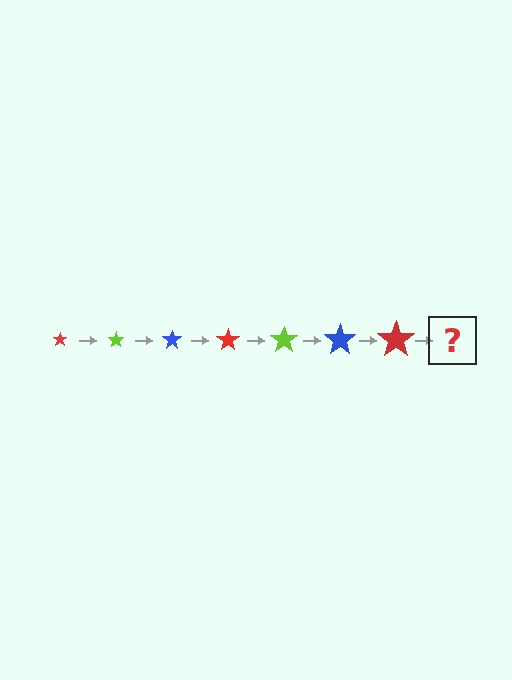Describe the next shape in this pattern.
It should be a lime star, larger than the previous one.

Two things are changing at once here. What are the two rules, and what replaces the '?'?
The two rules are that the star grows larger each step and the color cycles through red, lime, and blue. The '?' should be a lime star, larger than the previous one.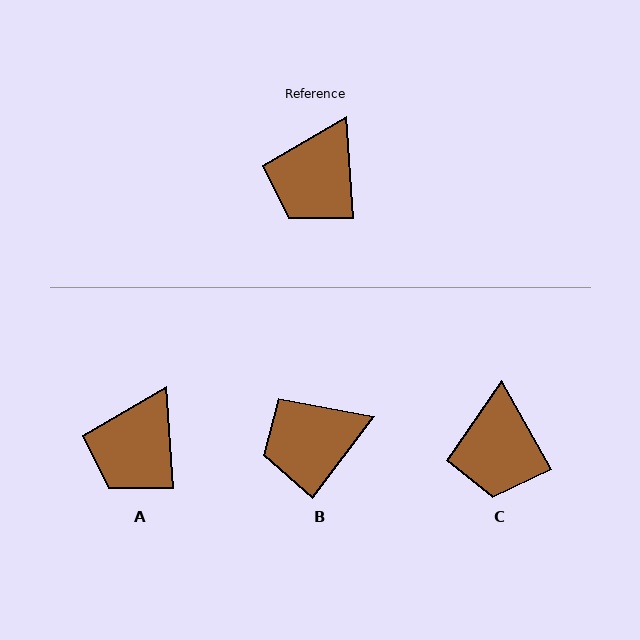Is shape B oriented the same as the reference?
No, it is off by about 41 degrees.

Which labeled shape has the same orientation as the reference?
A.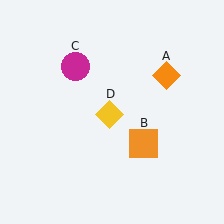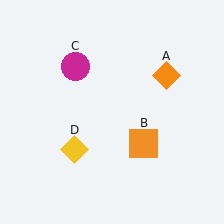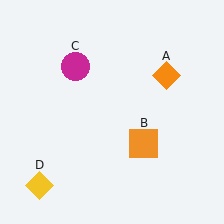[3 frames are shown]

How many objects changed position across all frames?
1 object changed position: yellow diamond (object D).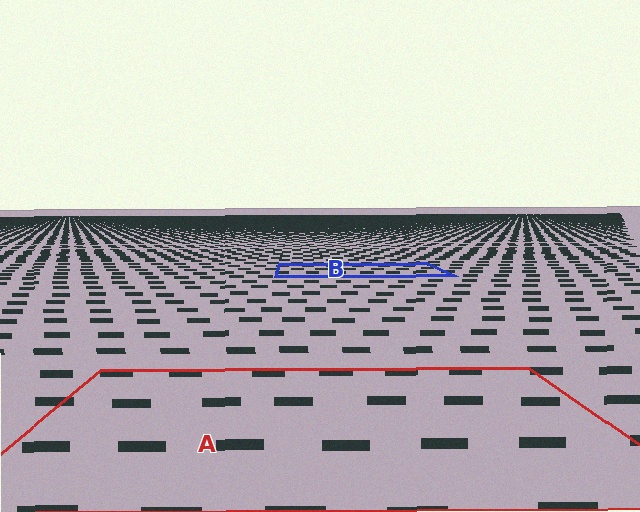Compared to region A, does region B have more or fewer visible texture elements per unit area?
Region B has more texture elements per unit area — they are packed more densely because it is farther away.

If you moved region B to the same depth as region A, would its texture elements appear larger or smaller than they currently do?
They would appear larger. At a closer depth, the same texture elements are projected at a bigger on-screen size.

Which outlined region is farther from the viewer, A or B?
Region B is farther from the viewer — the texture elements inside it appear smaller and more densely packed.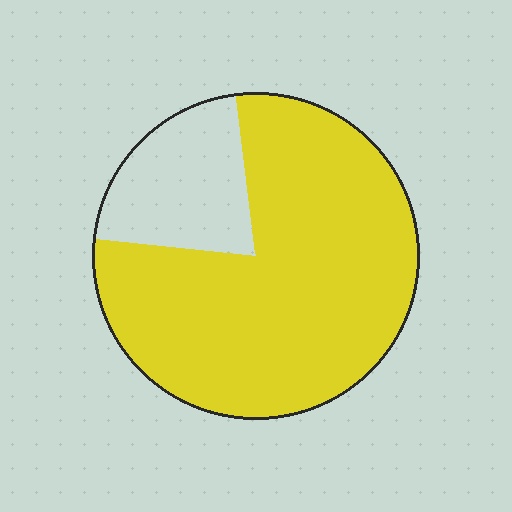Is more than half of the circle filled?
Yes.